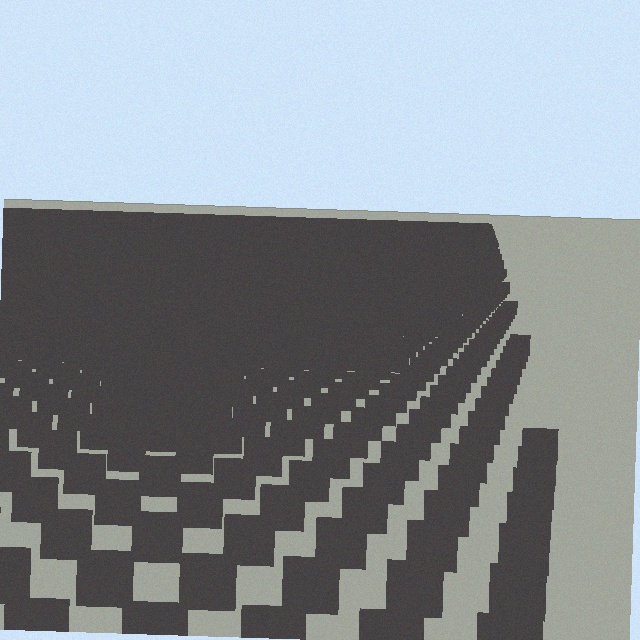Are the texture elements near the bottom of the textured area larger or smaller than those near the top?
Larger. Near the bottom, elements are closer to the viewer and appear at a bigger on-screen size.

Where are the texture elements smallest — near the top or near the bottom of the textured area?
Near the top.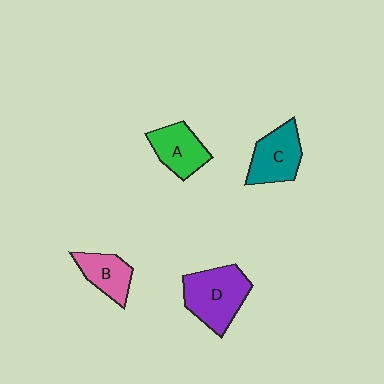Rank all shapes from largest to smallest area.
From largest to smallest: D (purple), C (teal), A (green), B (pink).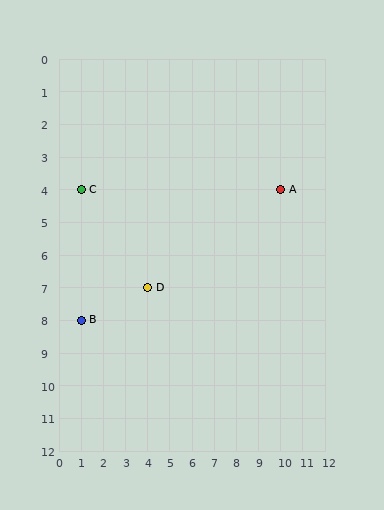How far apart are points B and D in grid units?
Points B and D are 3 columns and 1 row apart (about 3.2 grid units diagonally).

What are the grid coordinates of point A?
Point A is at grid coordinates (10, 4).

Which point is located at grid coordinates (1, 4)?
Point C is at (1, 4).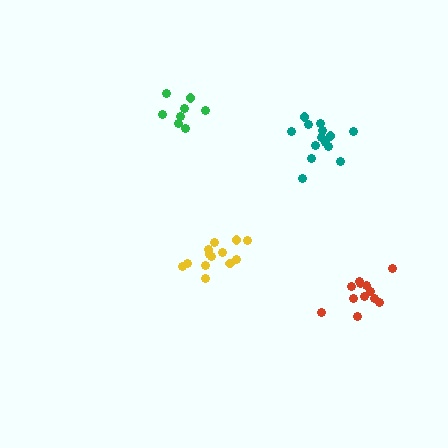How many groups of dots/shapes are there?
There are 4 groups.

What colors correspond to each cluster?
The clusters are colored: green, teal, red, yellow.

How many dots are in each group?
Group 1: 8 dots, Group 2: 14 dots, Group 3: 12 dots, Group 4: 13 dots (47 total).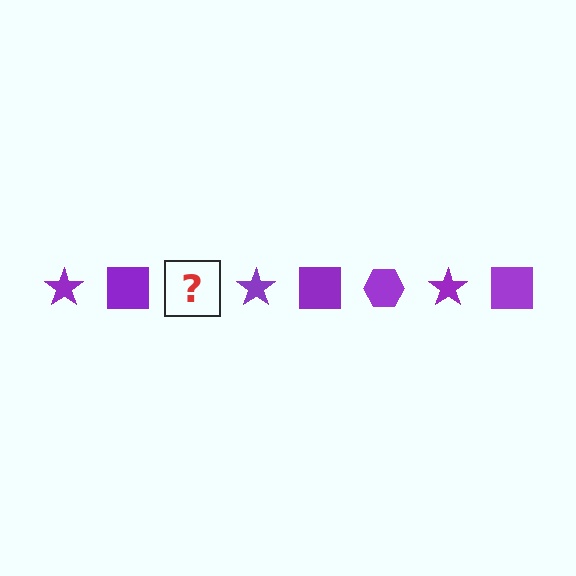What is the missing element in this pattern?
The missing element is a purple hexagon.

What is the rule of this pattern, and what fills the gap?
The rule is that the pattern cycles through star, square, hexagon shapes in purple. The gap should be filled with a purple hexagon.